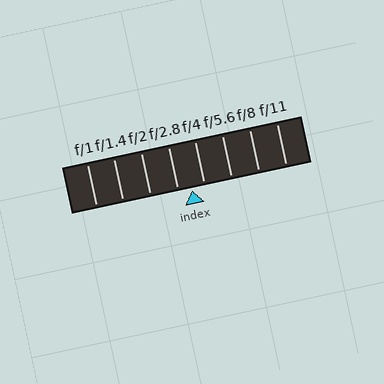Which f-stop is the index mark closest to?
The index mark is closest to f/4.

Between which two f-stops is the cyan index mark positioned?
The index mark is between f/2.8 and f/4.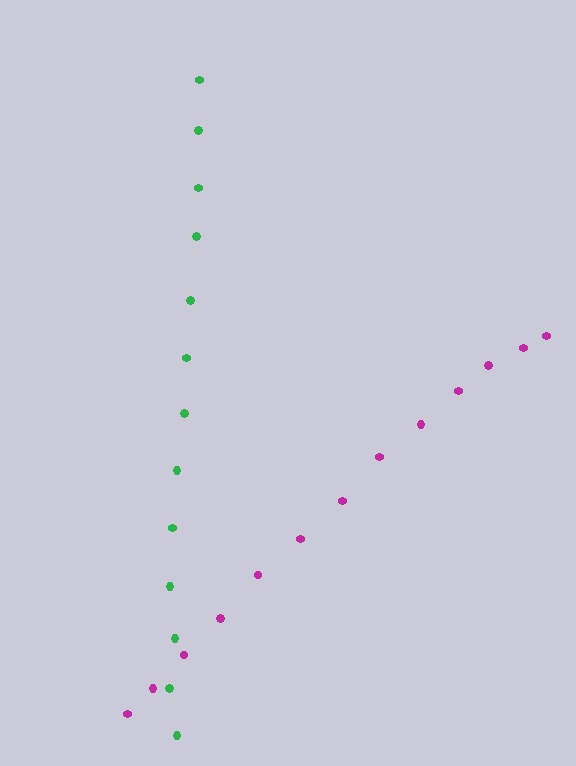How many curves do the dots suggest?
There are 2 distinct paths.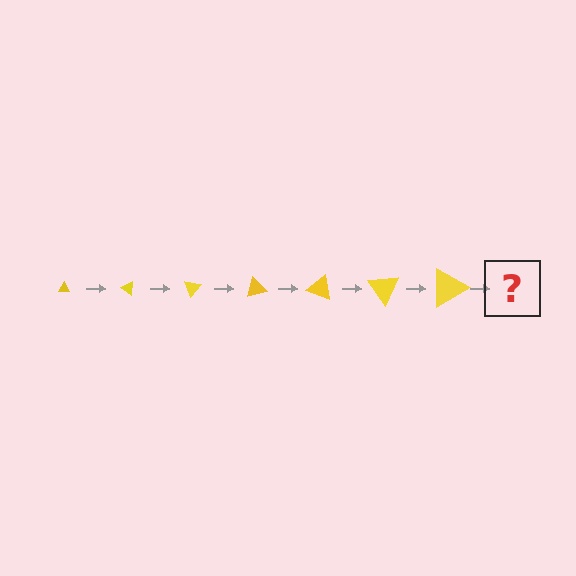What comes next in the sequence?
The next element should be a triangle, larger than the previous one and rotated 245 degrees from the start.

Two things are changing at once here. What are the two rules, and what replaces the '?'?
The two rules are that the triangle grows larger each step and it rotates 35 degrees each step. The '?' should be a triangle, larger than the previous one and rotated 245 degrees from the start.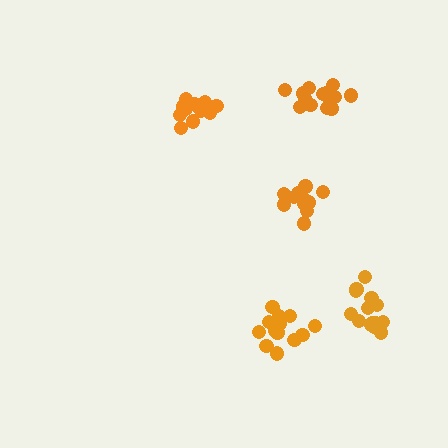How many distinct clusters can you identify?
There are 5 distinct clusters.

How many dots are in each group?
Group 1: 13 dots, Group 2: 12 dots, Group 3: 12 dots, Group 4: 15 dots, Group 5: 15 dots (67 total).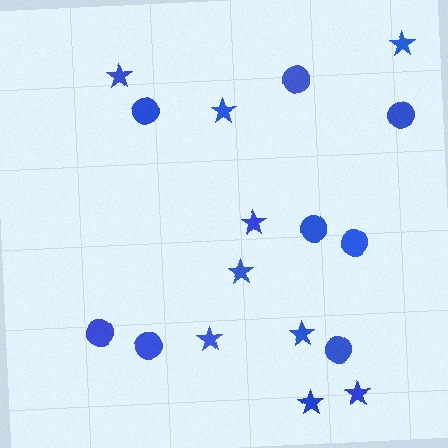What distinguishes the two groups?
There are 2 groups: one group of circles (8) and one group of stars (9).